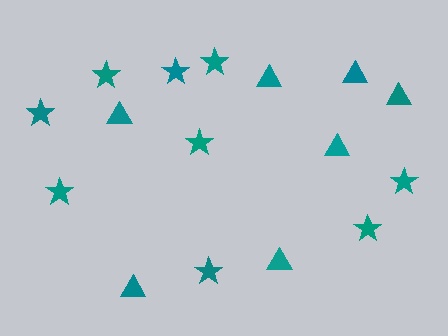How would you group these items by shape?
There are 2 groups: one group of triangles (7) and one group of stars (9).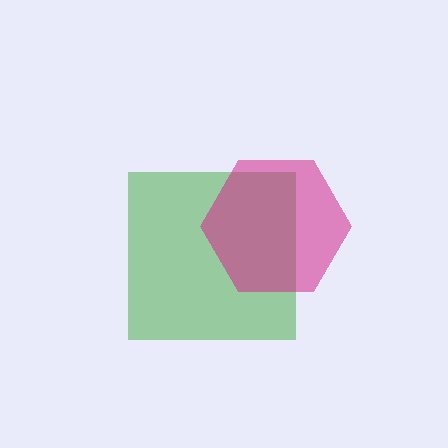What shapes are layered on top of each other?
The layered shapes are: a green square, a magenta hexagon.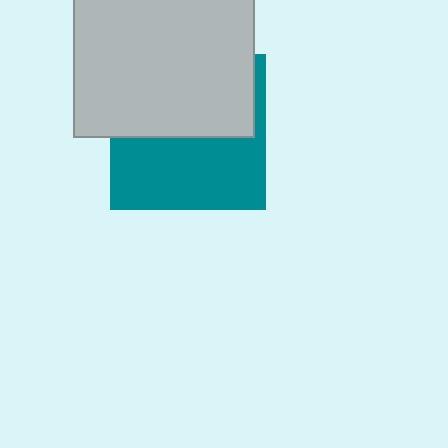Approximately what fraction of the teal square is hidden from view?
Roughly 50% of the teal square is hidden behind the light gray square.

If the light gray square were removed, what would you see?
You would see the complete teal square.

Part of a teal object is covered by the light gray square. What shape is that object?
It is a square.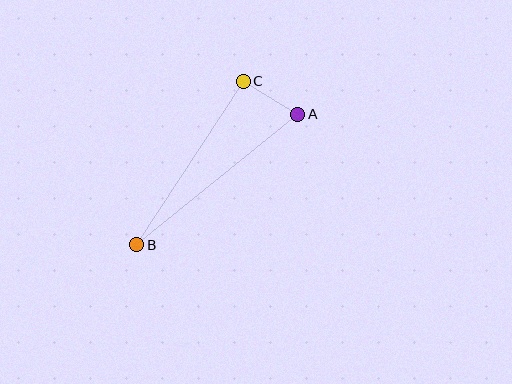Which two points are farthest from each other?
Points A and B are farthest from each other.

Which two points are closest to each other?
Points A and C are closest to each other.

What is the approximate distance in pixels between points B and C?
The distance between B and C is approximately 195 pixels.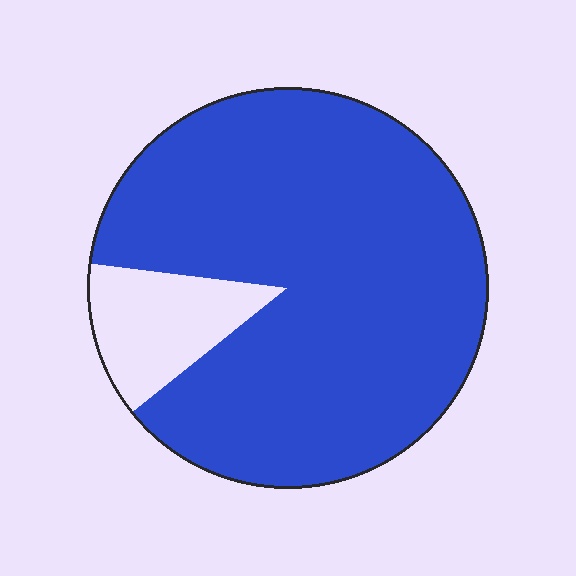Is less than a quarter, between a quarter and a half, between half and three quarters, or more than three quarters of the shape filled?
More than three quarters.